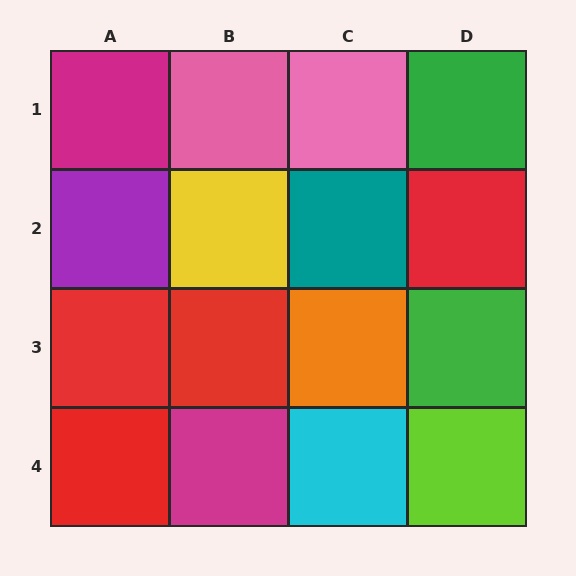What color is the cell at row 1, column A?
Magenta.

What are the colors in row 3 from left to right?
Red, red, orange, green.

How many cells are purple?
1 cell is purple.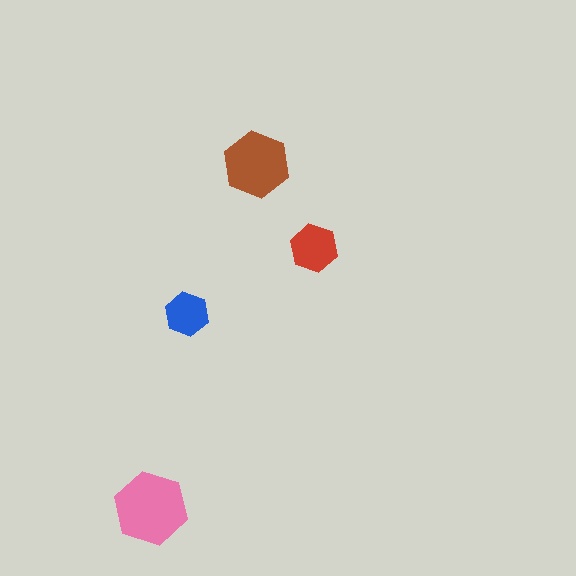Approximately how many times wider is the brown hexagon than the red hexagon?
About 1.5 times wider.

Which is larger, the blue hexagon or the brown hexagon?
The brown one.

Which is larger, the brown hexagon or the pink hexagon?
The pink one.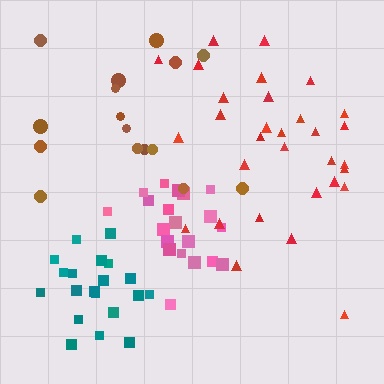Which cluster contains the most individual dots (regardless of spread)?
Red (31).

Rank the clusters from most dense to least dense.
teal, pink, red, brown.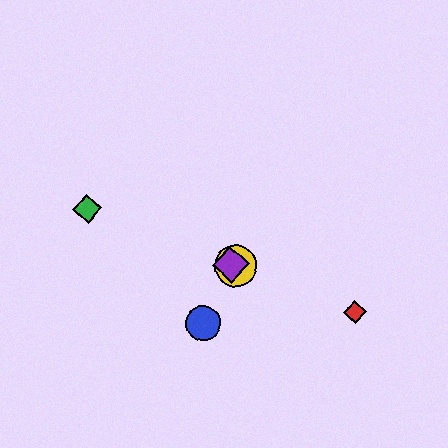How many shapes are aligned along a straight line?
4 shapes (the red diamond, the green diamond, the yellow circle, the purple diamond) are aligned along a straight line.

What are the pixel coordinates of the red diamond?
The red diamond is at (355, 312).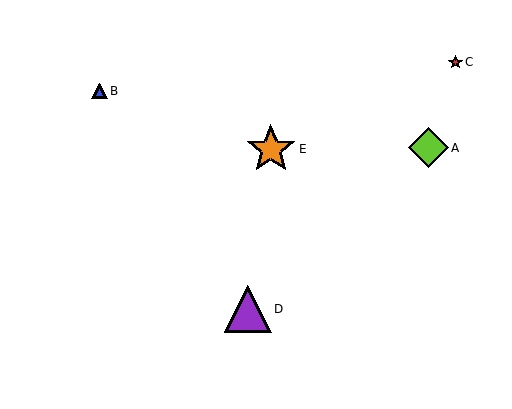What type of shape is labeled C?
Shape C is a red star.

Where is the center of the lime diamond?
The center of the lime diamond is at (428, 148).